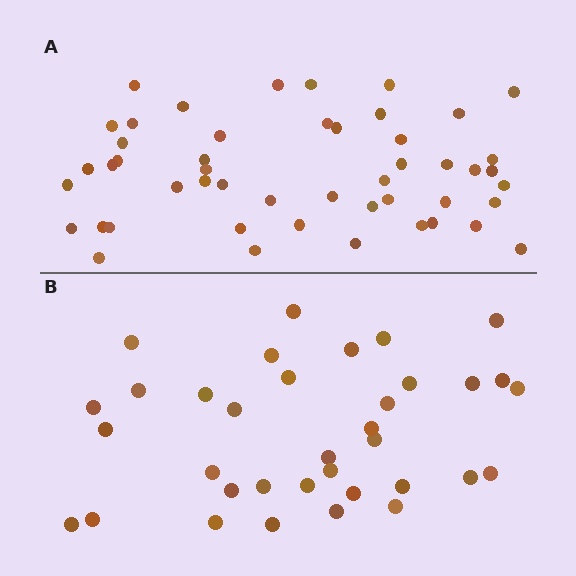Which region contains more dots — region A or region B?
Region A (the top region) has more dots.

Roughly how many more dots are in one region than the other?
Region A has approximately 15 more dots than region B.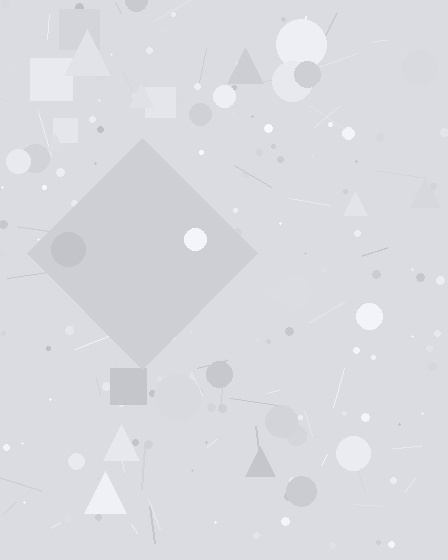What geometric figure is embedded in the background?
A diamond is embedded in the background.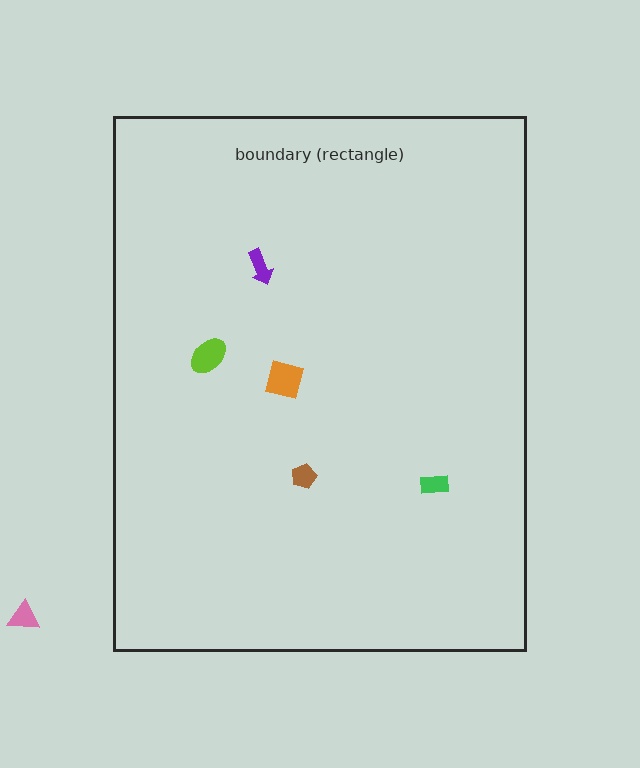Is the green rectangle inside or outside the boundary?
Inside.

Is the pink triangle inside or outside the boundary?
Outside.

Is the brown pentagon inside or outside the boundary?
Inside.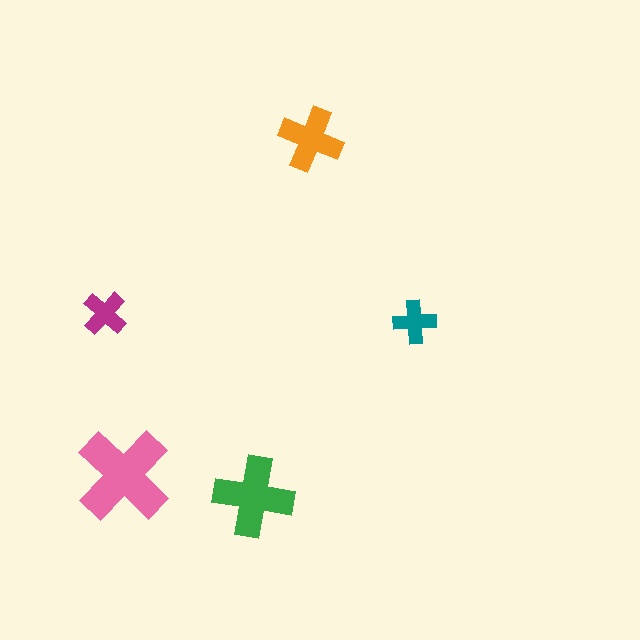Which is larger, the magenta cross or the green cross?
The green one.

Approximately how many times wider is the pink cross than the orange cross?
About 1.5 times wider.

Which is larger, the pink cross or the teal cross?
The pink one.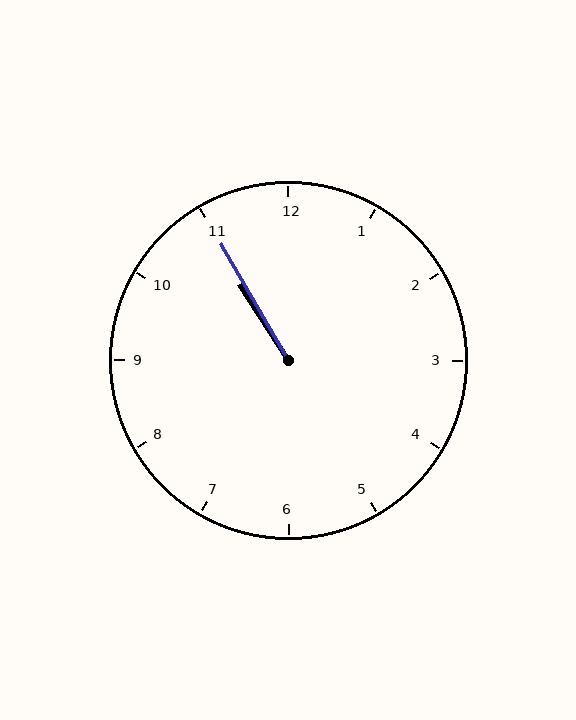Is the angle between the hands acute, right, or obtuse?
It is acute.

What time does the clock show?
10:55.